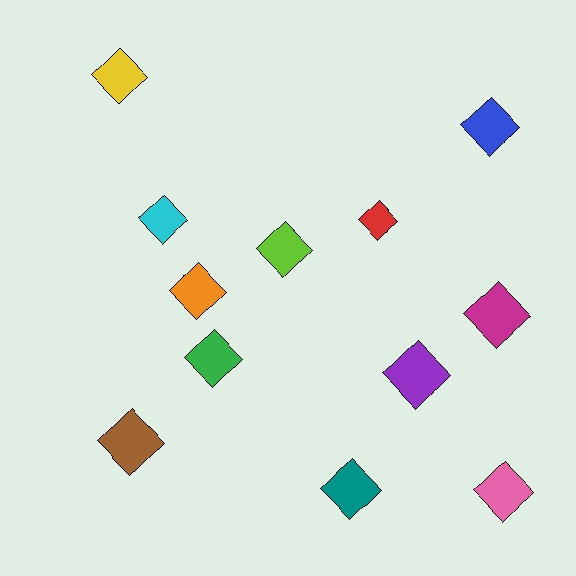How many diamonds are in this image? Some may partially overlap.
There are 12 diamonds.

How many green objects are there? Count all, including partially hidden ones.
There is 1 green object.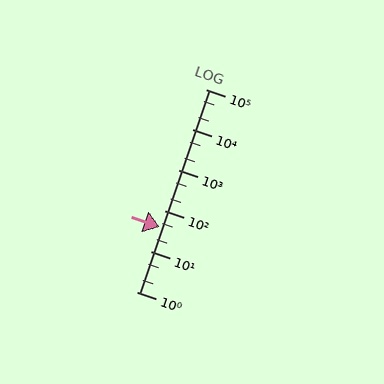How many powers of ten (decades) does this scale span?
The scale spans 5 decades, from 1 to 100000.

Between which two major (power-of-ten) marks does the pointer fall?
The pointer is between 10 and 100.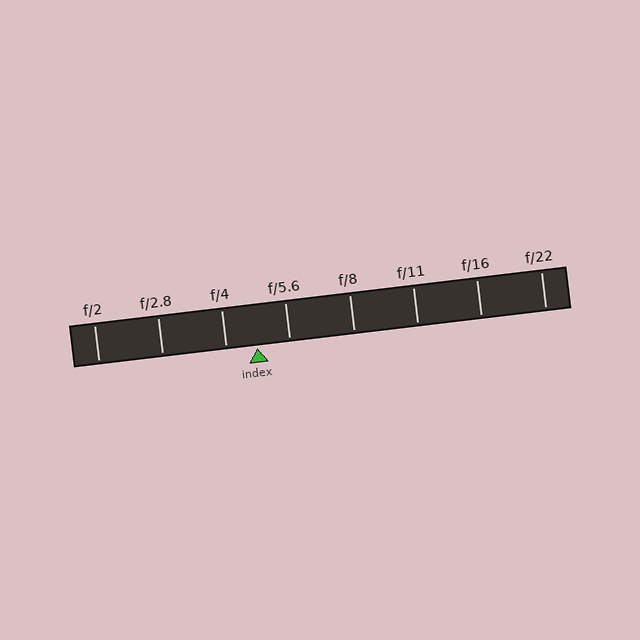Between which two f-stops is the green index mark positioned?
The index mark is between f/4 and f/5.6.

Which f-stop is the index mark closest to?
The index mark is closest to f/4.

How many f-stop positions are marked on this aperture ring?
There are 8 f-stop positions marked.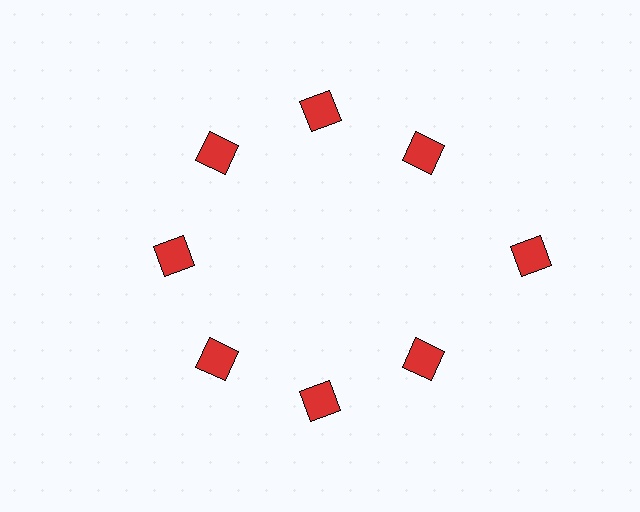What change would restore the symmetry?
The symmetry would be restored by moving it inward, back onto the ring so that all 8 diamonds sit at equal angles and equal distance from the center.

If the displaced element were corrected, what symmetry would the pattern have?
It would have 8-fold rotational symmetry — the pattern would map onto itself every 45 degrees.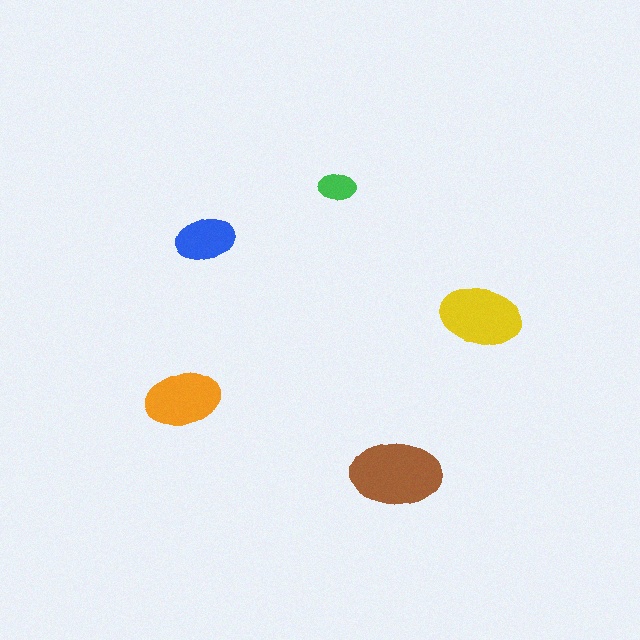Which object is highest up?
The green ellipse is topmost.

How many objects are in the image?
There are 5 objects in the image.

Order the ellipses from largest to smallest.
the brown one, the yellow one, the orange one, the blue one, the green one.